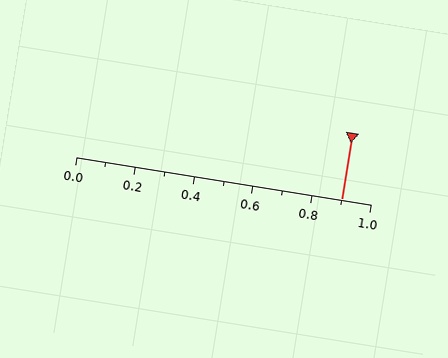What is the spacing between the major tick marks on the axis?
The major ticks are spaced 0.2 apart.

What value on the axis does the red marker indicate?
The marker indicates approximately 0.9.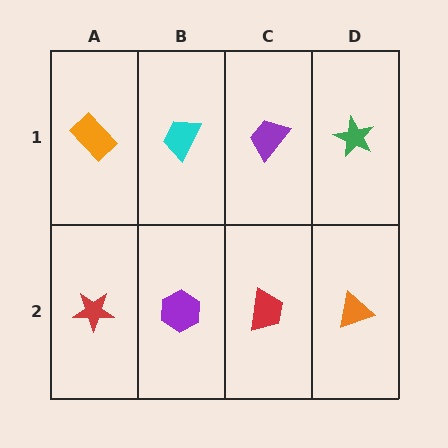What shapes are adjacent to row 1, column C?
A red trapezoid (row 2, column C), a cyan trapezoid (row 1, column B), a green star (row 1, column D).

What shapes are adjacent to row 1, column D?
An orange triangle (row 2, column D), a purple trapezoid (row 1, column C).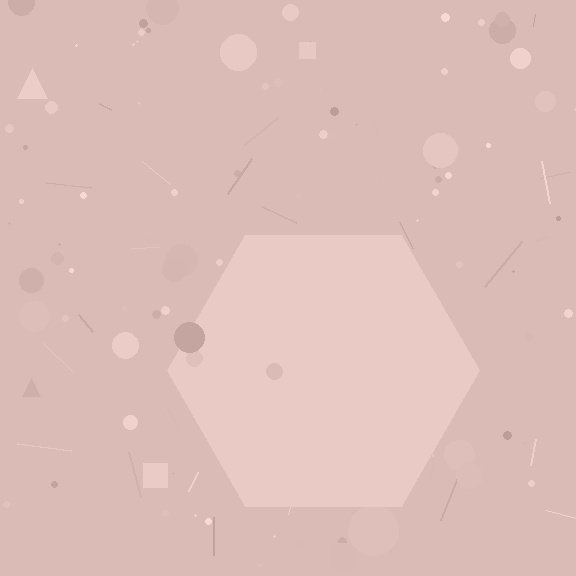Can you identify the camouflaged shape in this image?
The camouflaged shape is a hexagon.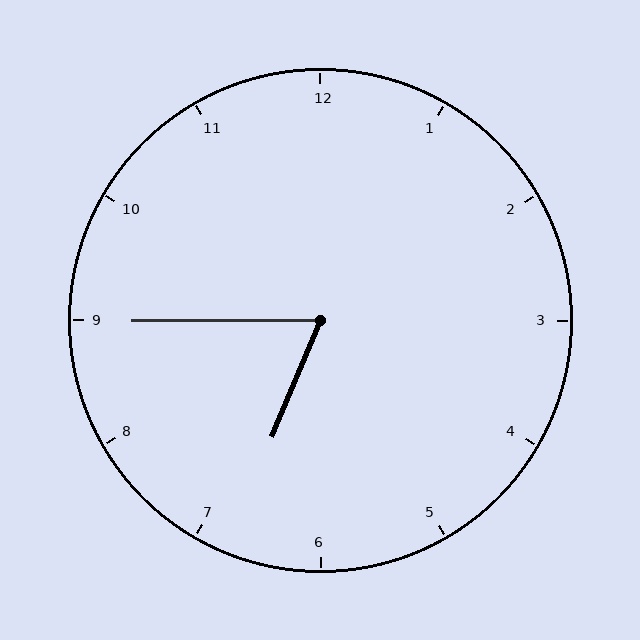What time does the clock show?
6:45.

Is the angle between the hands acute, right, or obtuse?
It is acute.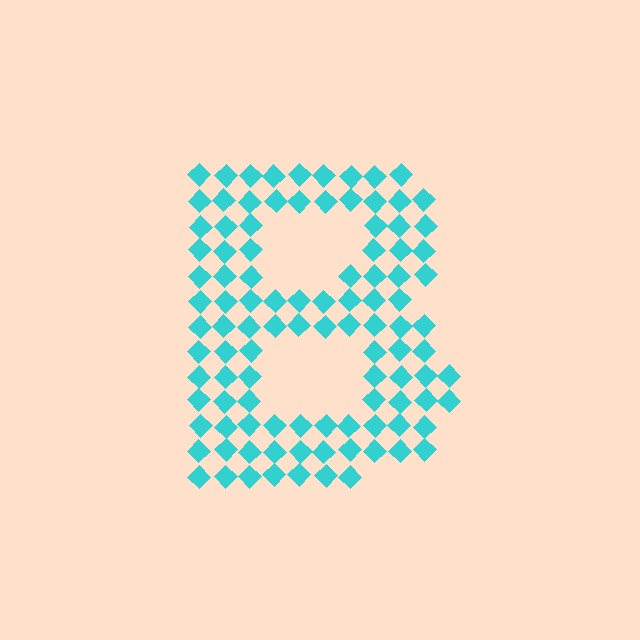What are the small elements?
The small elements are diamonds.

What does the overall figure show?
The overall figure shows the letter B.